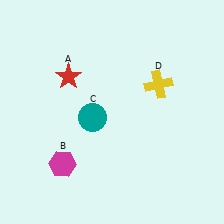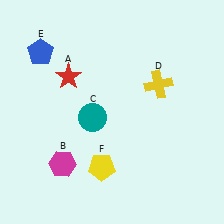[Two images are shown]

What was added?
A blue pentagon (E), a yellow pentagon (F) were added in Image 2.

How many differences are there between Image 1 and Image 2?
There are 2 differences between the two images.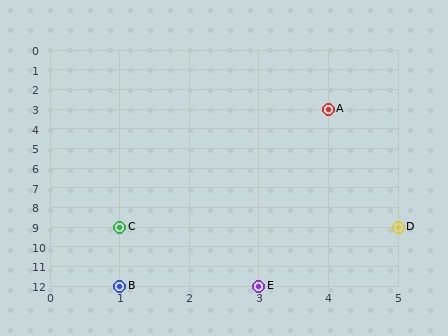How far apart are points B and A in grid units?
Points B and A are 3 columns and 9 rows apart (about 9.5 grid units diagonally).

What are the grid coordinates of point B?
Point B is at grid coordinates (1, 12).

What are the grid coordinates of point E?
Point E is at grid coordinates (3, 12).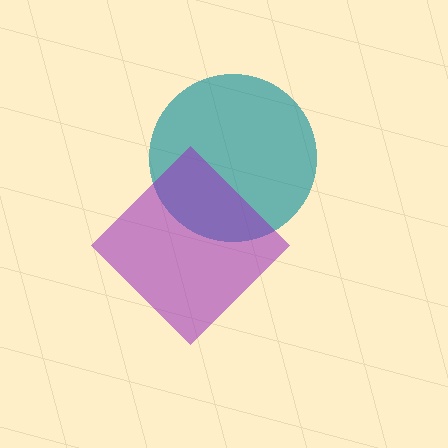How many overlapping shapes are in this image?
There are 2 overlapping shapes in the image.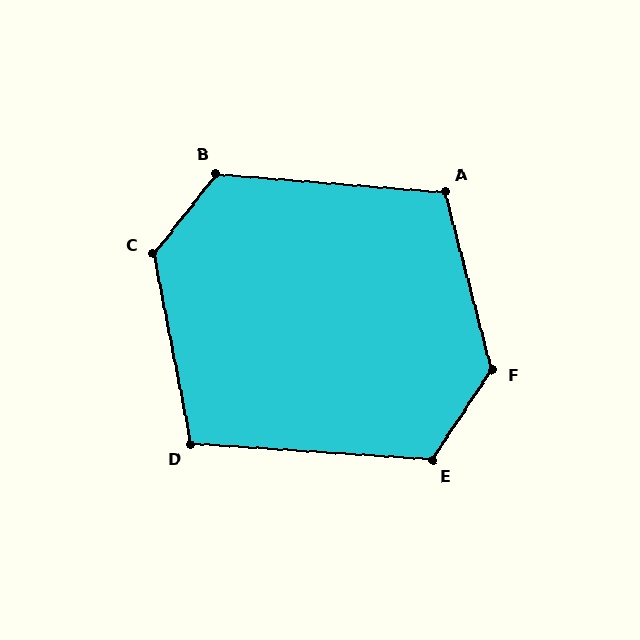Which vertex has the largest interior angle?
F, at approximately 132 degrees.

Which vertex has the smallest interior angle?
D, at approximately 105 degrees.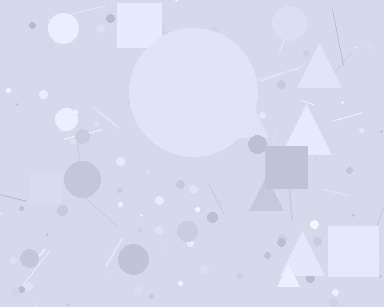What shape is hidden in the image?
A circle is hidden in the image.